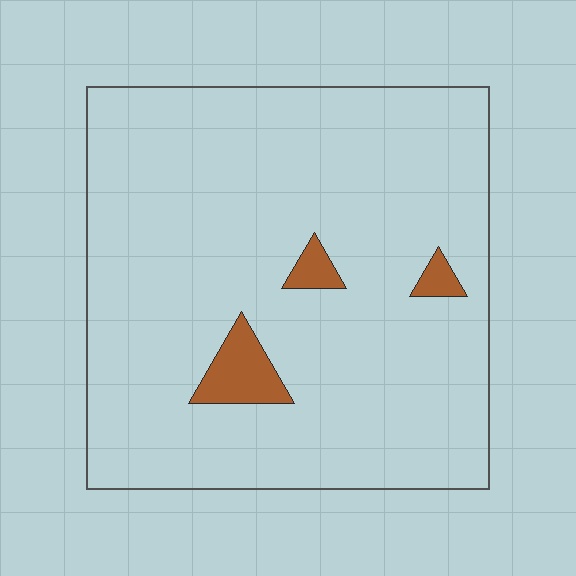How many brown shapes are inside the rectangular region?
3.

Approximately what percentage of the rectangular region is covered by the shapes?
Approximately 5%.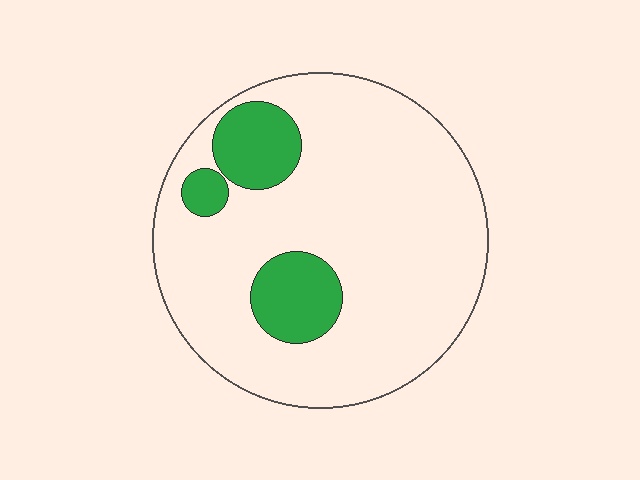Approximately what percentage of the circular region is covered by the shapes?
Approximately 15%.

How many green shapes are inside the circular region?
3.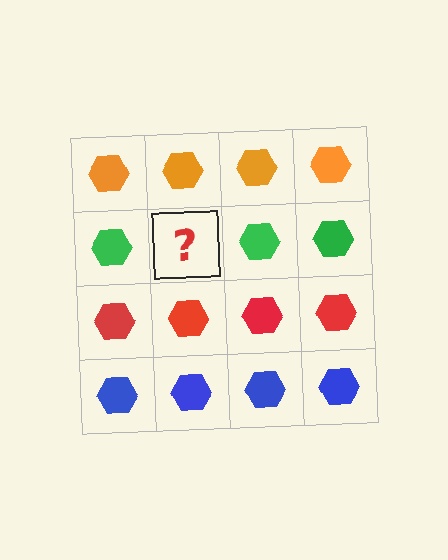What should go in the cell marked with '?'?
The missing cell should contain a green hexagon.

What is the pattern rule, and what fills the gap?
The rule is that each row has a consistent color. The gap should be filled with a green hexagon.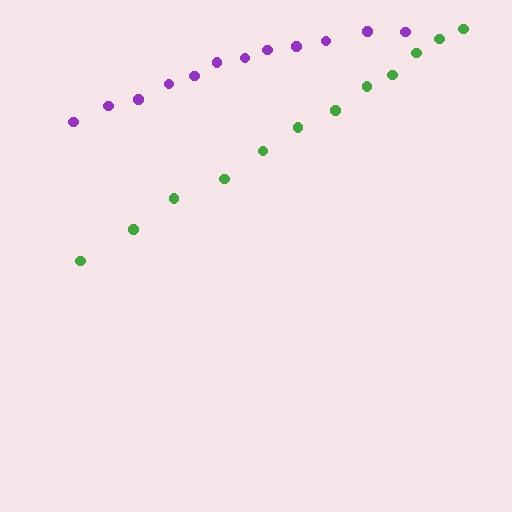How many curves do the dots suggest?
There are 2 distinct paths.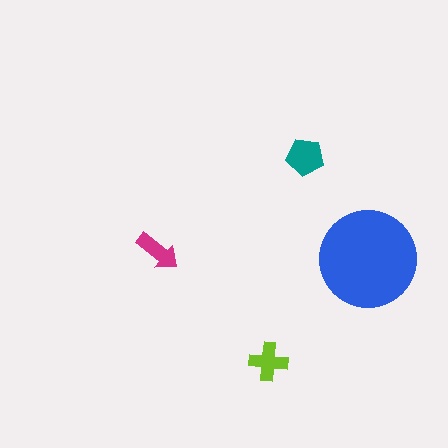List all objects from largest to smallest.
The blue circle, the teal pentagon, the lime cross, the magenta arrow.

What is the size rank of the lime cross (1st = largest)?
3rd.